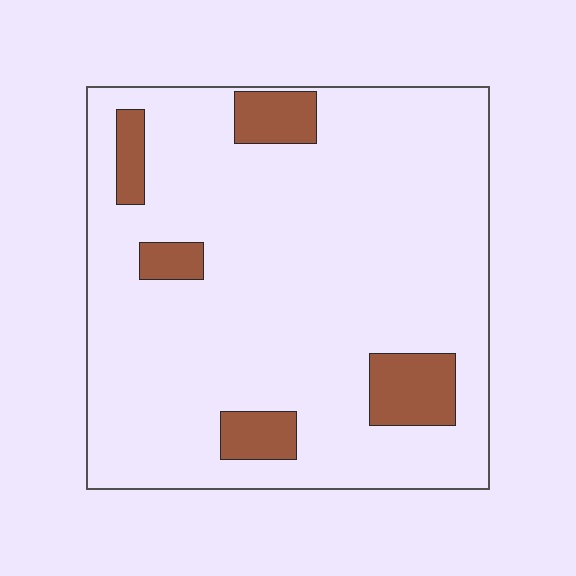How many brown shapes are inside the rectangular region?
5.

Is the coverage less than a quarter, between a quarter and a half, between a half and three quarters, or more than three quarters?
Less than a quarter.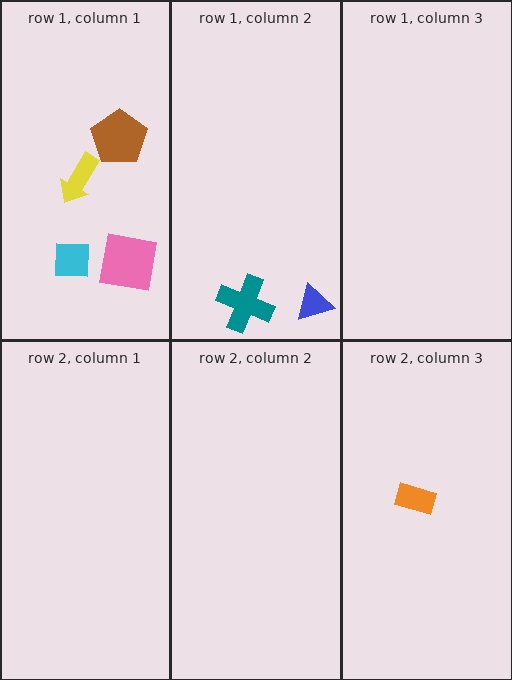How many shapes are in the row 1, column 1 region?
4.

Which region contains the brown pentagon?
The row 1, column 1 region.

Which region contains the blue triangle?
The row 1, column 2 region.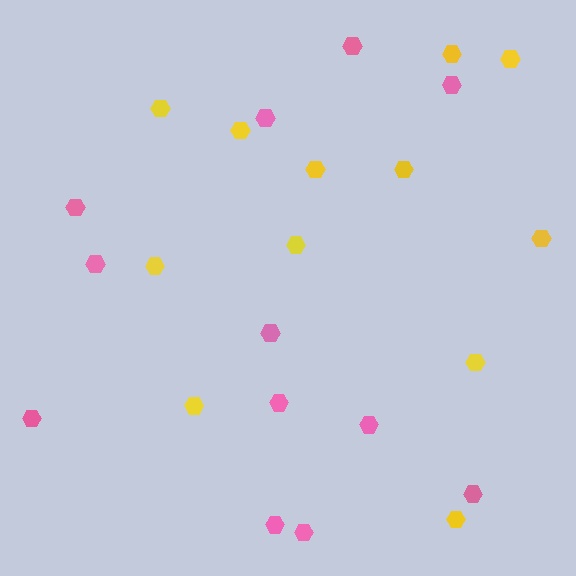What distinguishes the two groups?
There are 2 groups: one group of yellow hexagons (12) and one group of pink hexagons (12).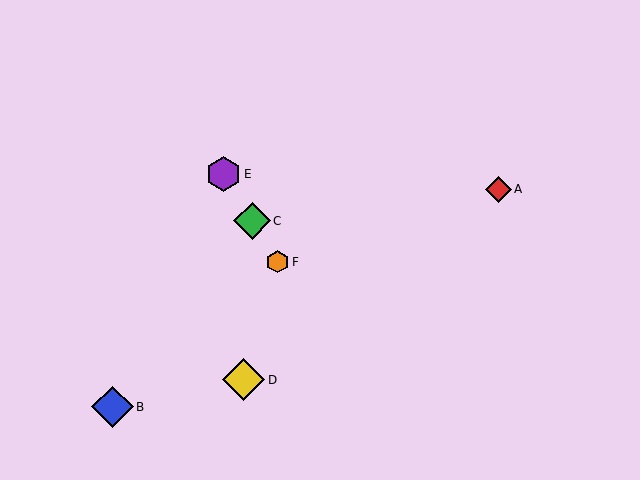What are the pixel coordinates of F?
Object F is at (277, 262).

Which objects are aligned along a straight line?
Objects C, E, F are aligned along a straight line.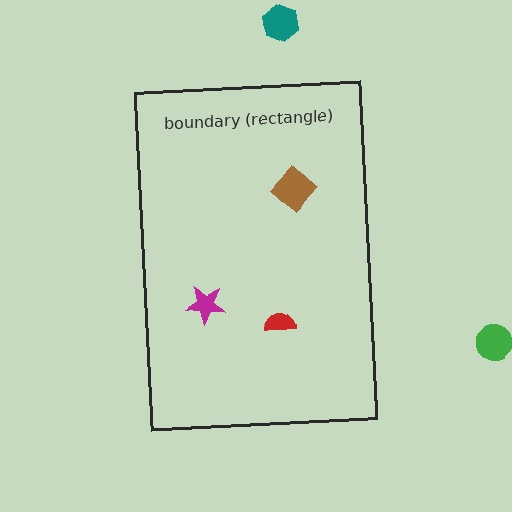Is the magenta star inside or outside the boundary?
Inside.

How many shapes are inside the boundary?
3 inside, 2 outside.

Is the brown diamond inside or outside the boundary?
Inside.